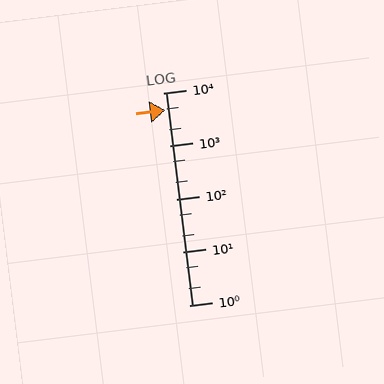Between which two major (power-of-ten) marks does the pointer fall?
The pointer is between 1000 and 10000.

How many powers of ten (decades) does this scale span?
The scale spans 4 decades, from 1 to 10000.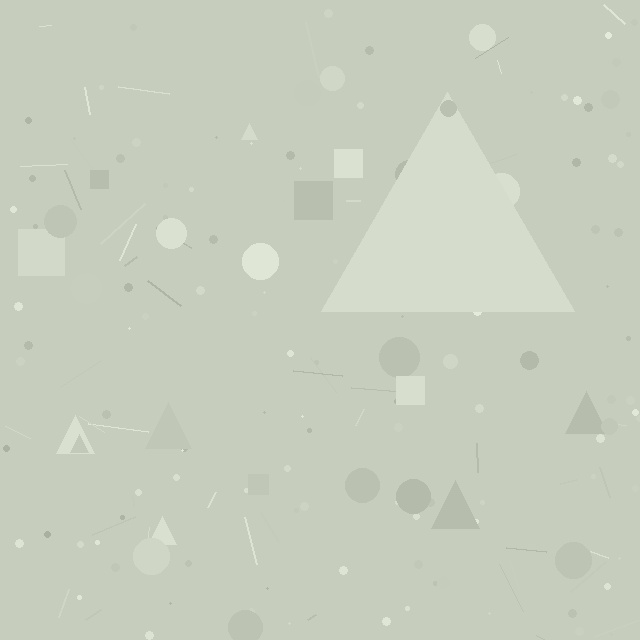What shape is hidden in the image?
A triangle is hidden in the image.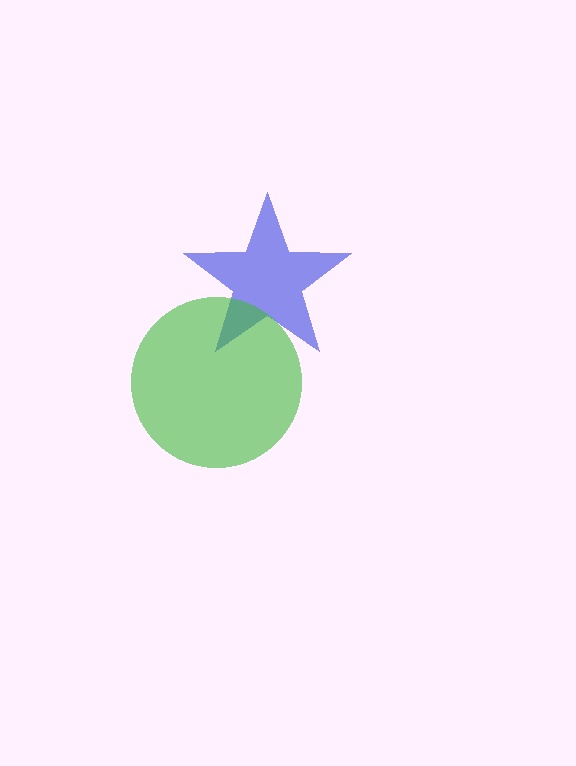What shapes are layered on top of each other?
The layered shapes are: a blue star, a green circle.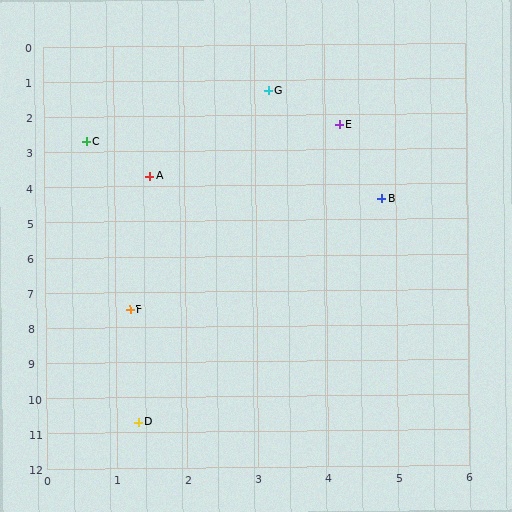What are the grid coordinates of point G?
Point G is at approximately (3.2, 1.3).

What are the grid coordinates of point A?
Point A is at approximately (1.5, 3.7).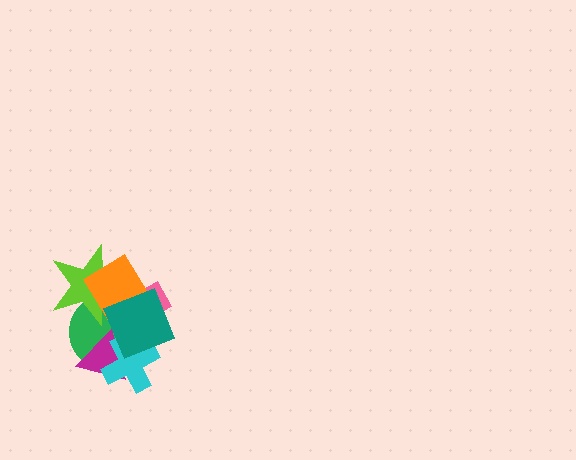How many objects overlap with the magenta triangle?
4 objects overlap with the magenta triangle.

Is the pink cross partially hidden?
Yes, it is partially covered by another shape.